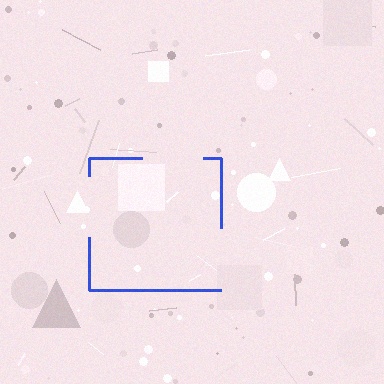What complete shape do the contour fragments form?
The contour fragments form a square.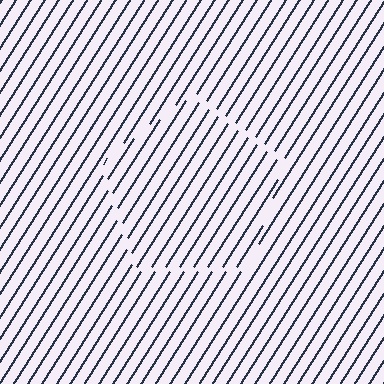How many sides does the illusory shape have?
5 sides — the line-ends trace a pentagon.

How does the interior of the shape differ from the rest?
The interior of the shape contains the same grating, shifted by half a period — the contour is defined by the phase discontinuity where line-ends from the inner and outer gratings abut.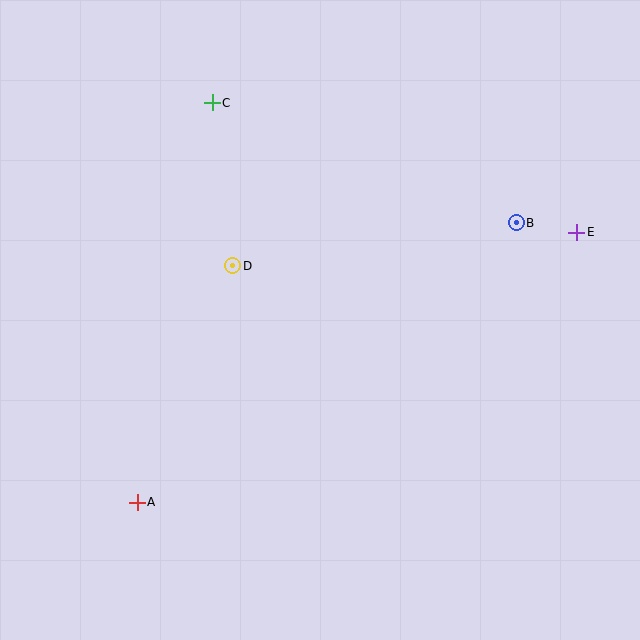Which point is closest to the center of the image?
Point D at (233, 266) is closest to the center.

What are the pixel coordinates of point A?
Point A is at (137, 502).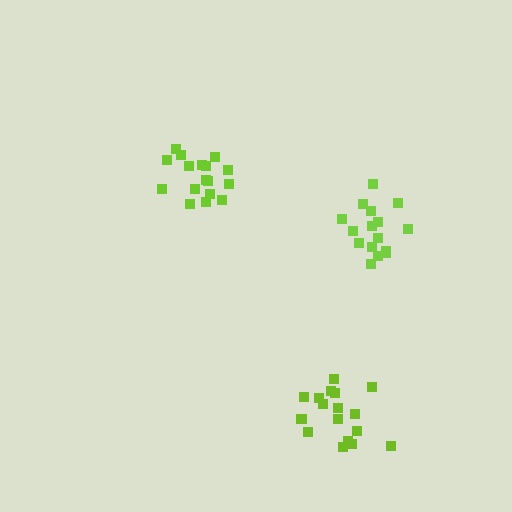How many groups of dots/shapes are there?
There are 3 groups.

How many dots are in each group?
Group 1: 16 dots, Group 2: 17 dots, Group 3: 17 dots (50 total).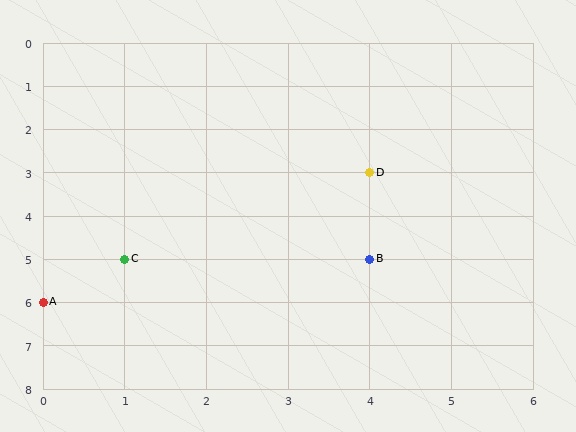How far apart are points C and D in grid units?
Points C and D are 3 columns and 2 rows apart (about 3.6 grid units diagonally).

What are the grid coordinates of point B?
Point B is at grid coordinates (4, 5).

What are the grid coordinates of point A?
Point A is at grid coordinates (0, 6).